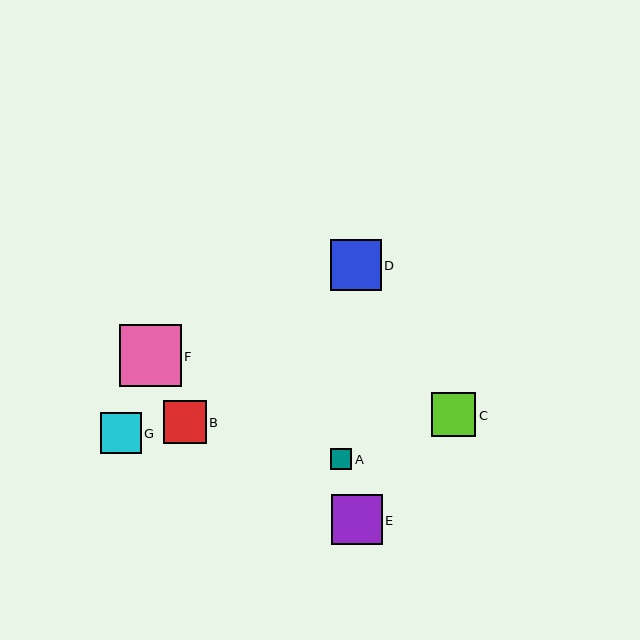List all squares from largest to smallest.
From largest to smallest: F, D, E, C, B, G, A.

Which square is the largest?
Square F is the largest with a size of approximately 62 pixels.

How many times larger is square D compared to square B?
Square D is approximately 1.2 times the size of square B.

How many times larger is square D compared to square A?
Square D is approximately 2.4 times the size of square A.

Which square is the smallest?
Square A is the smallest with a size of approximately 21 pixels.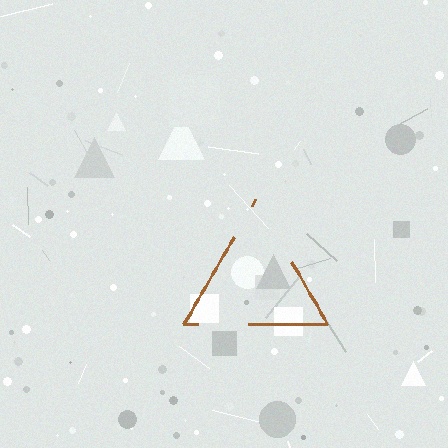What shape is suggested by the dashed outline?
The dashed outline suggests a triangle.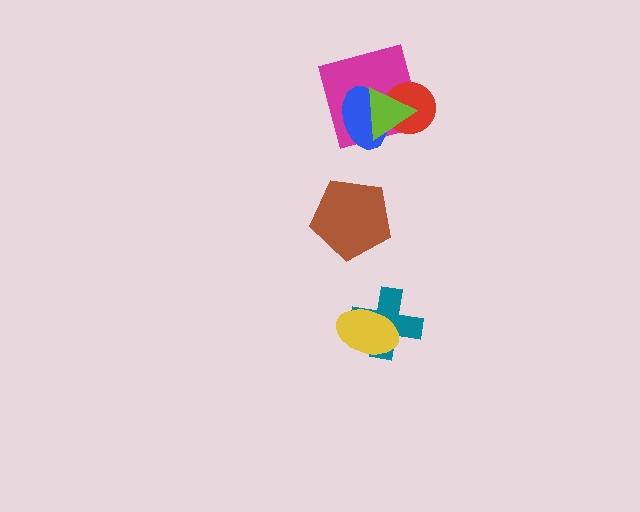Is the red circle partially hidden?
Yes, it is partially covered by another shape.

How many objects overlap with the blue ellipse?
3 objects overlap with the blue ellipse.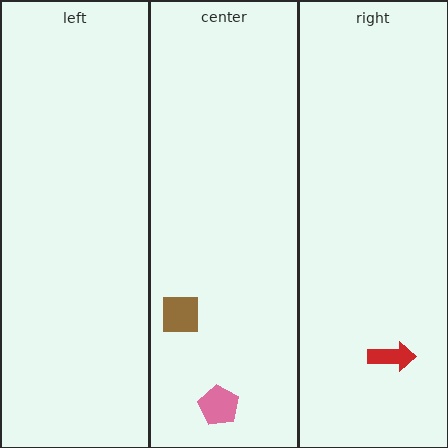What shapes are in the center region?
The pink pentagon, the brown square.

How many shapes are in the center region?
2.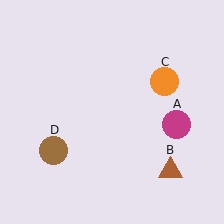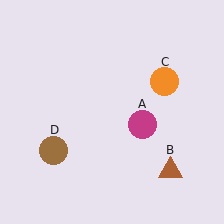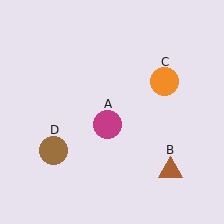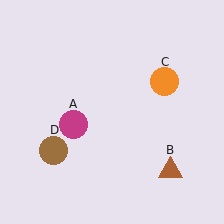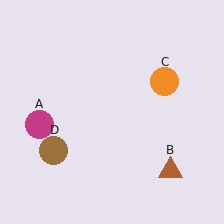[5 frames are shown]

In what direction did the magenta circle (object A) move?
The magenta circle (object A) moved left.